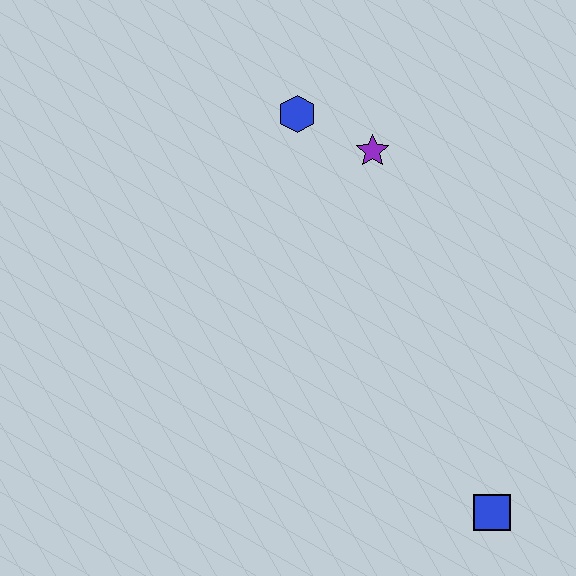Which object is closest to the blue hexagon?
The purple star is closest to the blue hexagon.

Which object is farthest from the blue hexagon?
The blue square is farthest from the blue hexagon.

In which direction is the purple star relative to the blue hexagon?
The purple star is to the right of the blue hexagon.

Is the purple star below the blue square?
No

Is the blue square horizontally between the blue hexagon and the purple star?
No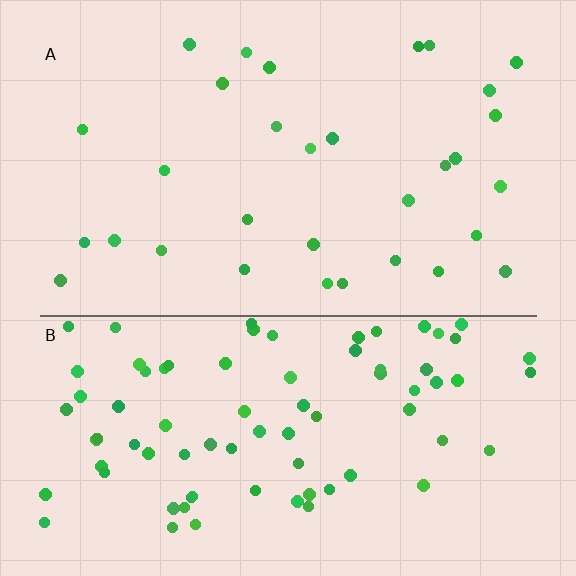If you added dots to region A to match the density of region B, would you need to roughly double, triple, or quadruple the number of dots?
Approximately triple.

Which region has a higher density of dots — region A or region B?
B (the bottom).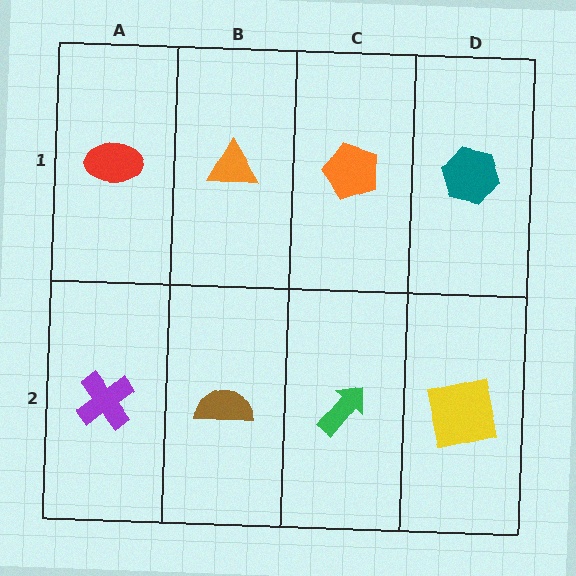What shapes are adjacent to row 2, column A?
A red ellipse (row 1, column A), a brown semicircle (row 2, column B).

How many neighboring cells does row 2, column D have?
2.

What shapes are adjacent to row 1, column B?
A brown semicircle (row 2, column B), a red ellipse (row 1, column A), an orange pentagon (row 1, column C).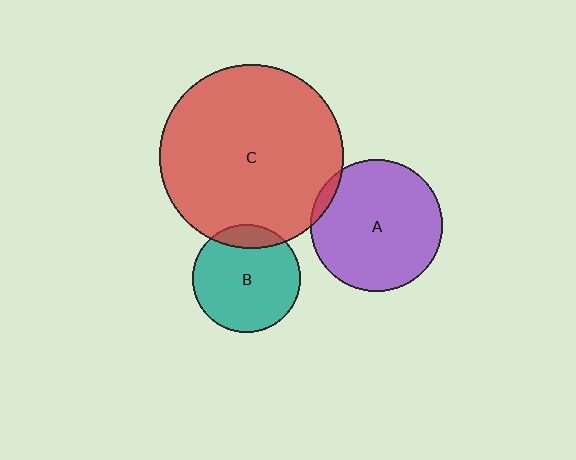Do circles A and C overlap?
Yes.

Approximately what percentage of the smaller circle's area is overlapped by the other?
Approximately 5%.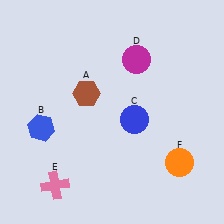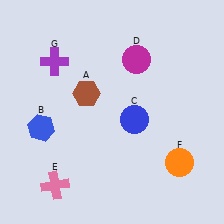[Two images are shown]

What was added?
A purple cross (G) was added in Image 2.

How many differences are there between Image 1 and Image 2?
There is 1 difference between the two images.